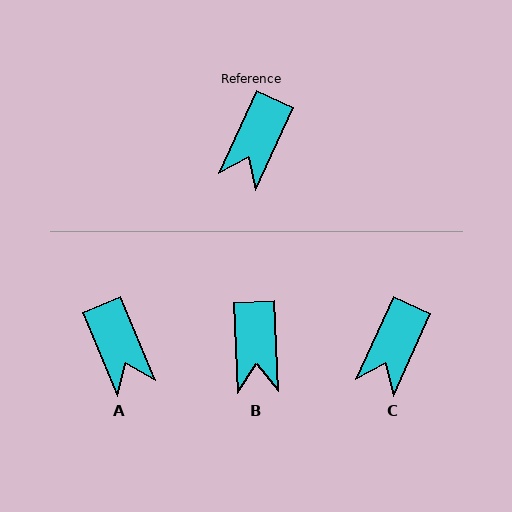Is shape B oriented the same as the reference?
No, it is off by about 27 degrees.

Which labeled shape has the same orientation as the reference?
C.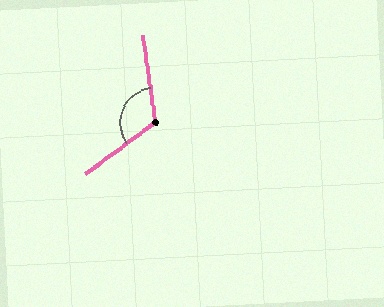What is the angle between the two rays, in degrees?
Approximately 119 degrees.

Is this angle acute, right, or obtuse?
It is obtuse.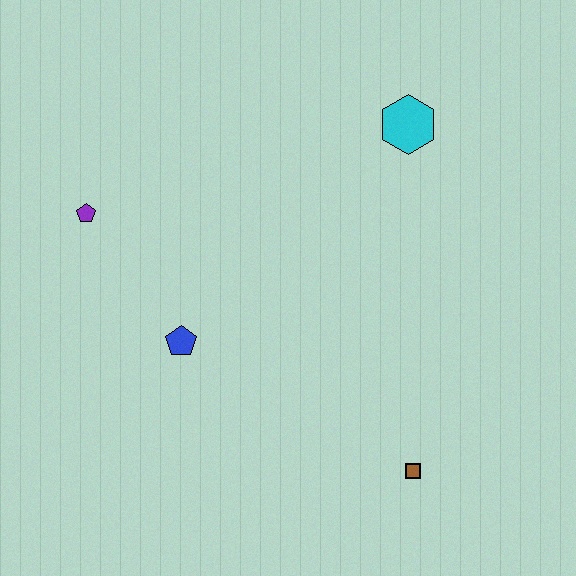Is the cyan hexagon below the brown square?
No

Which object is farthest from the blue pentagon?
The cyan hexagon is farthest from the blue pentagon.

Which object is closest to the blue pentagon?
The purple pentagon is closest to the blue pentagon.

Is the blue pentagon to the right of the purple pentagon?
Yes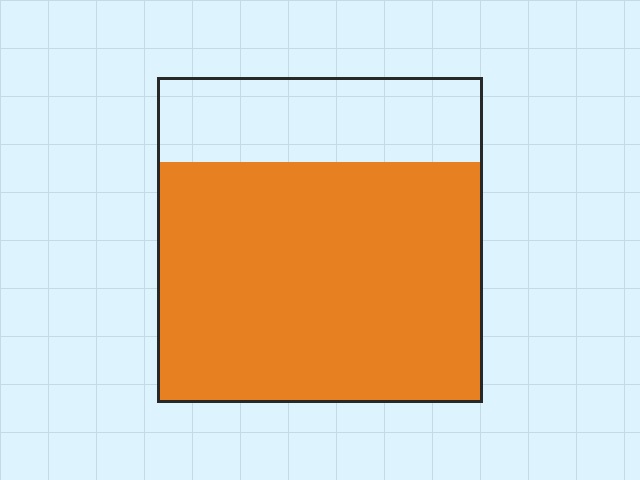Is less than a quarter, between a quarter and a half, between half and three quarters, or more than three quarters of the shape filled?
Between half and three quarters.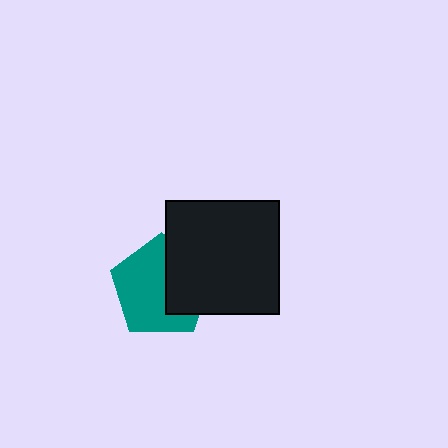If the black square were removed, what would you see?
You would see the complete teal pentagon.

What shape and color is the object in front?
The object in front is a black square.